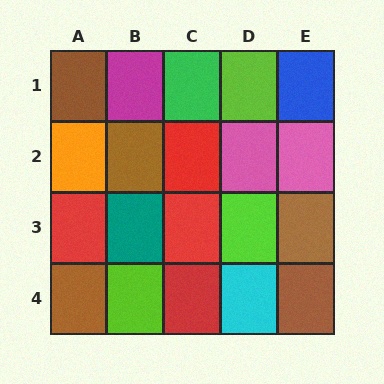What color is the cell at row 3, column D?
Lime.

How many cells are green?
1 cell is green.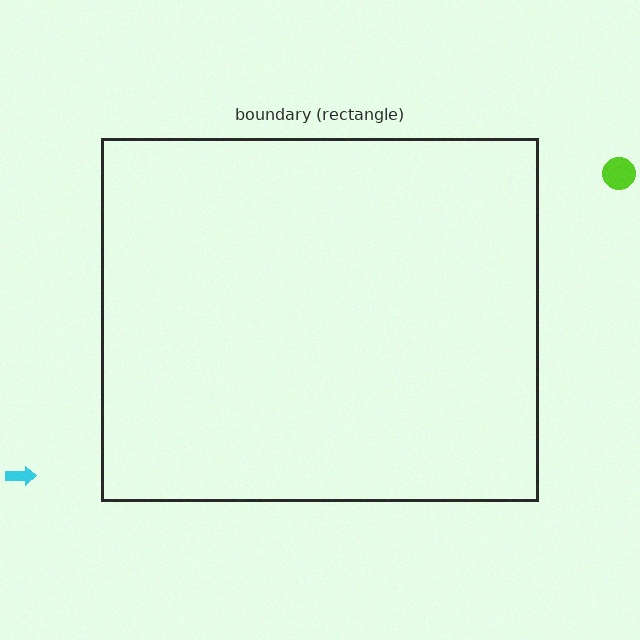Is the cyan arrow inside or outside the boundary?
Outside.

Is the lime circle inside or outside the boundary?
Outside.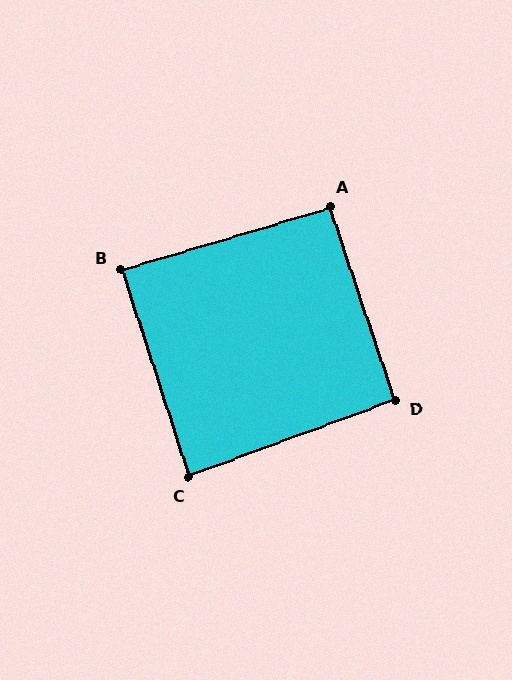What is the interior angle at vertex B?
Approximately 88 degrees (approximately right).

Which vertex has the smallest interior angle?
C, at approximately 88 degrees.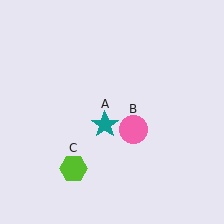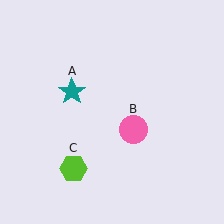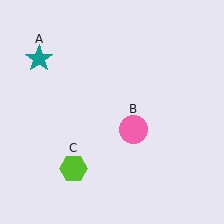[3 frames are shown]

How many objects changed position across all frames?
1 object changed position: teal star (object A).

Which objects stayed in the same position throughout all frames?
Pink circle (object B) and lime hexagon (object C) remained stationary.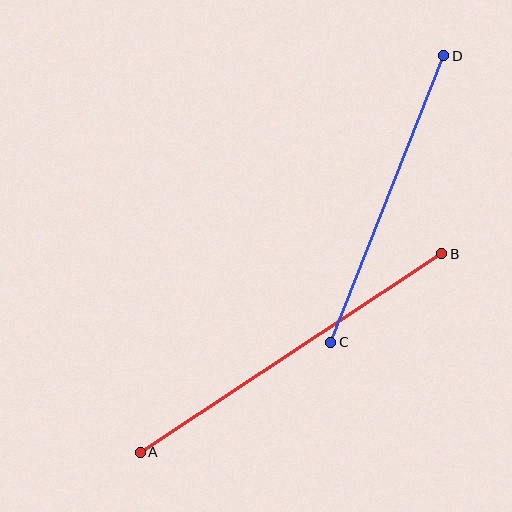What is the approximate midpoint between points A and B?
The midpoint is at approximately (291, 353) pixels.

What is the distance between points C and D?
The distance is approximately 308 pixels.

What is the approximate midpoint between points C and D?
The midpoint is at approximately (387, 199) pixels.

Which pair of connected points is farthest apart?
Points A and B are farthest apart.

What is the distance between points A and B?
The distance is approximately 361 pixels.